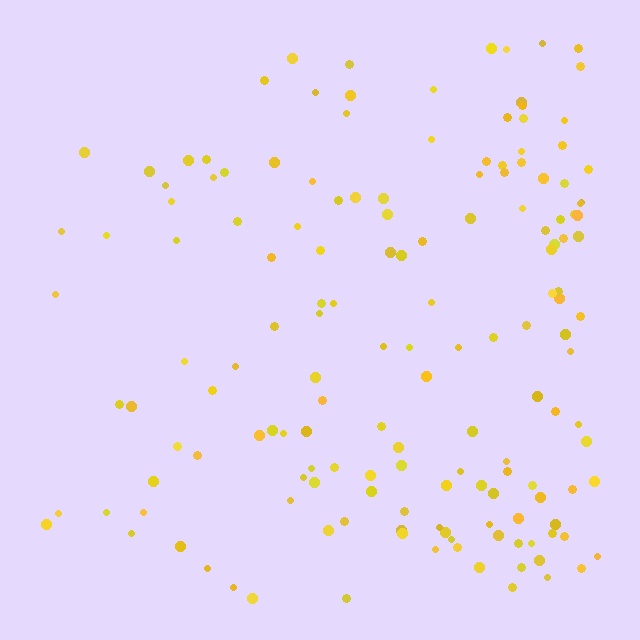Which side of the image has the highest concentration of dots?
The right.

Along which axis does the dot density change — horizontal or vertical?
Horizontal.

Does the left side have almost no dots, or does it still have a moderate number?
Still a moderate number, just noticeably fewer than the right.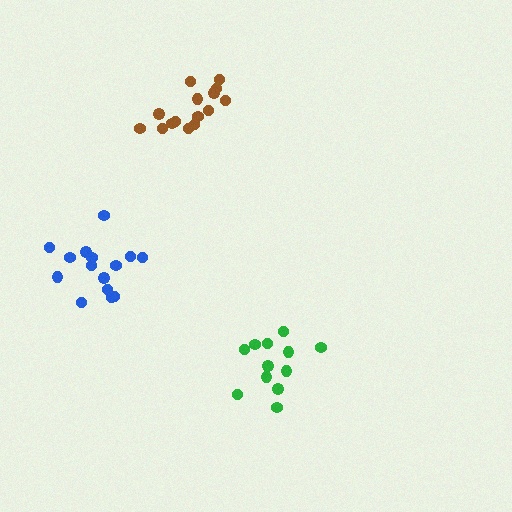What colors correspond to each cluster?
The clusters are colored: brown, blue, green.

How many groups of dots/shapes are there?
There are 3 groups.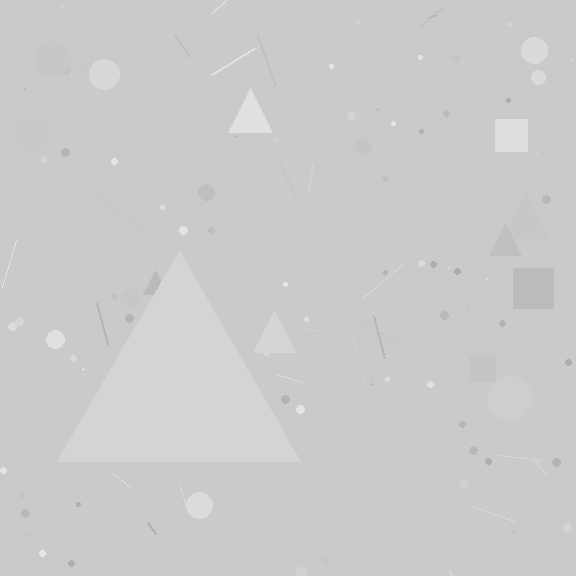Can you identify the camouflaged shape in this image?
The camouflaged shape is a triangle.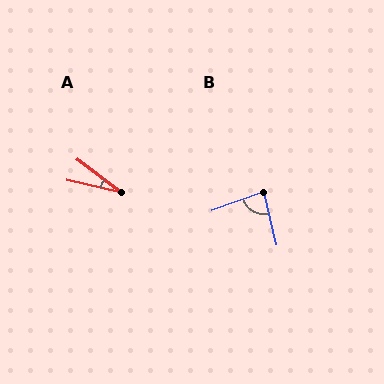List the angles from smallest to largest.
A (25°), B (84°).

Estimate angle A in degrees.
Approximately 25 degrees.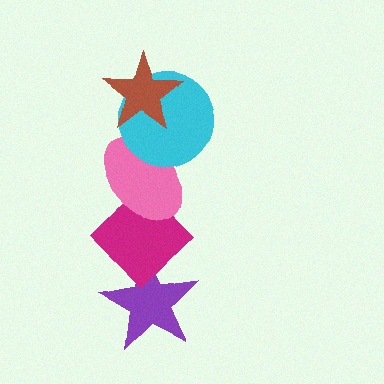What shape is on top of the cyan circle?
The brown star is on top of the cyan circle.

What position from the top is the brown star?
The brown star is 1st from the top.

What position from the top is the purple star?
The purple star is 5th from the top.